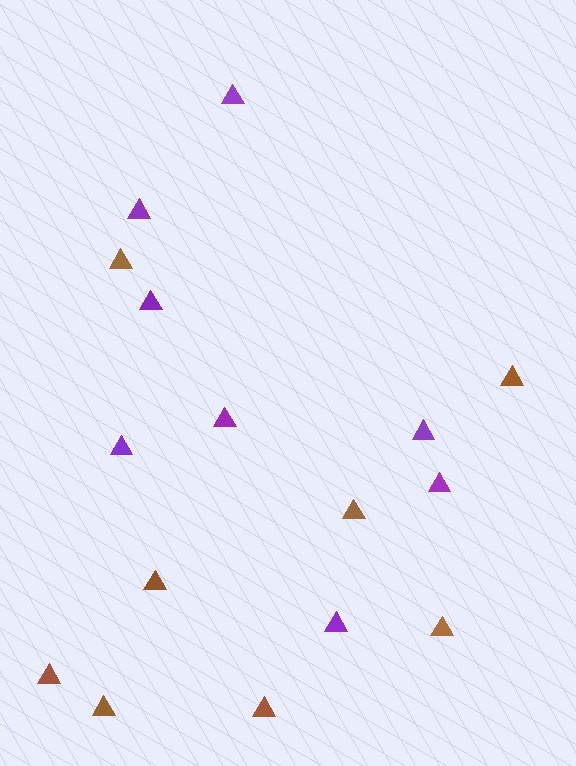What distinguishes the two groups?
There are 2 groups: one group of purple triangles (8) and one group of brown triangles (8).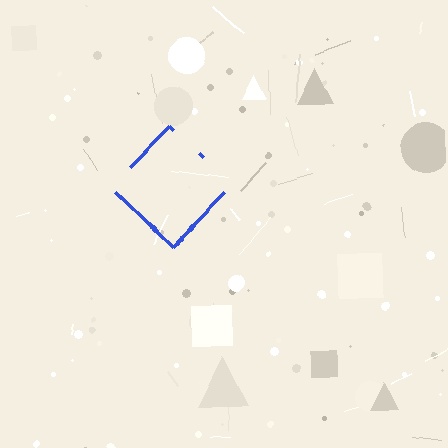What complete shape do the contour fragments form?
The contour fragments form a diamond.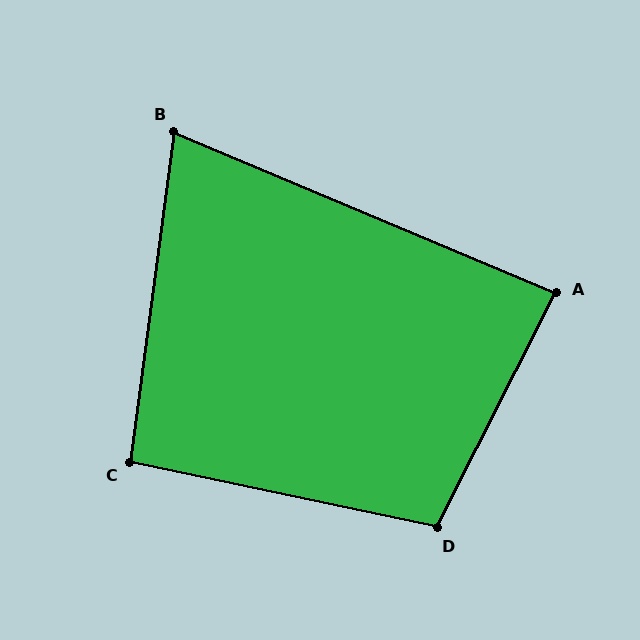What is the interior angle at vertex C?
Approximately 94 degrees (approximately right).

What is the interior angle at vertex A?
Approximately 86 degrees (approximately right).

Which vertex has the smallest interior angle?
B, at approximately 75 degrees.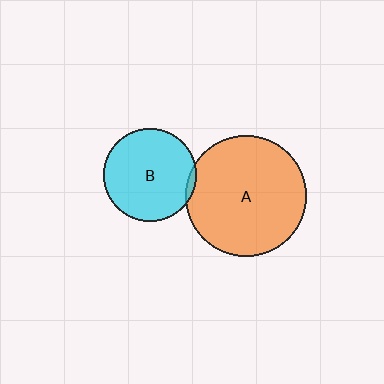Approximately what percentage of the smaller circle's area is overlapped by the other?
Approximately 5%.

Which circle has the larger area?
Circle A (orange).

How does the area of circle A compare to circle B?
Approximately 1.7 times.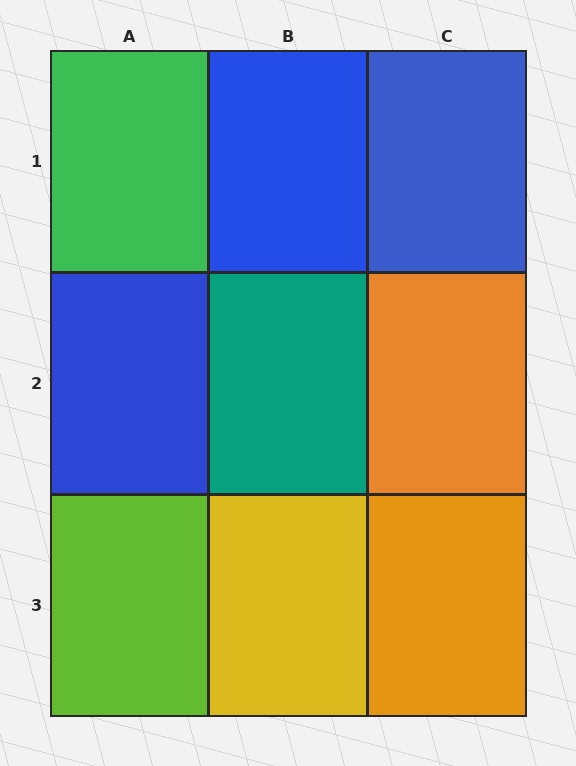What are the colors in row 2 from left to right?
Blue, teal, orange.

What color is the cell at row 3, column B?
Yellow.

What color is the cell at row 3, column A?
Lime.